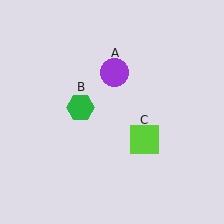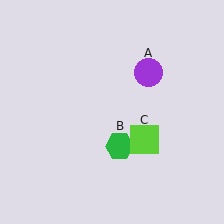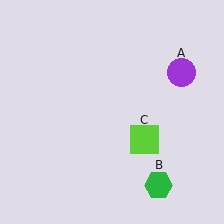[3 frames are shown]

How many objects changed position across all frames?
2 objects changed position: purple circle (object A), green hexagon (object B).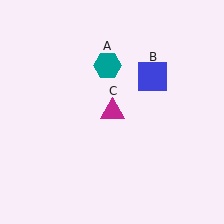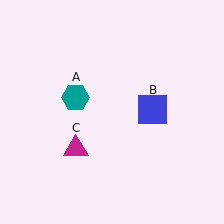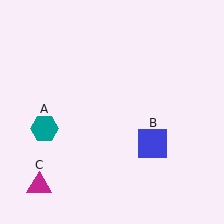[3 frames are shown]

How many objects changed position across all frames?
3 objects changed position: teal hexagon (object A), blue square (object B), magenta triangle (object C).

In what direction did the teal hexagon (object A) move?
The teal hexagon (object A) moved down and to the left.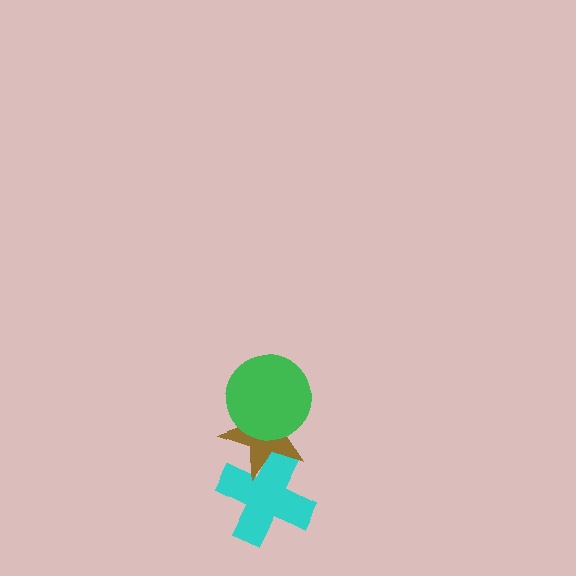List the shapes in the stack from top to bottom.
From top to bottom: the green circle, the brown star, the cyan cross.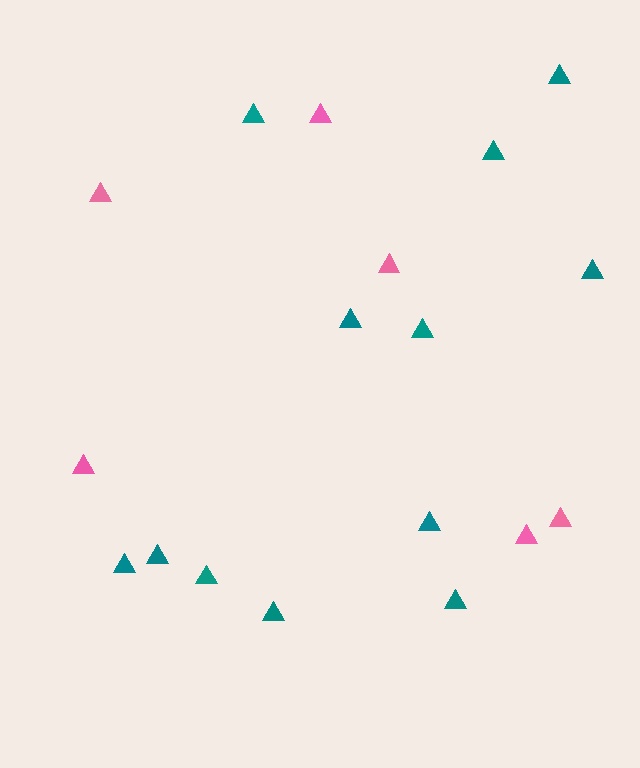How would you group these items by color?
There are 2 groups: one group of pink triangles (6) and one group of teal triangles (12).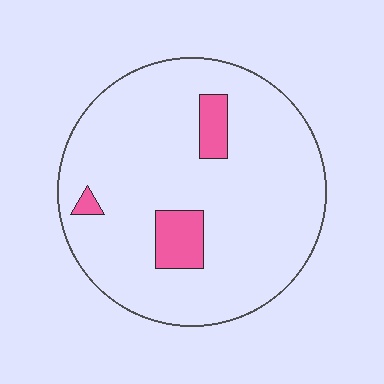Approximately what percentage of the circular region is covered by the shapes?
Approximately 10%.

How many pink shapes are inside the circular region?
3.